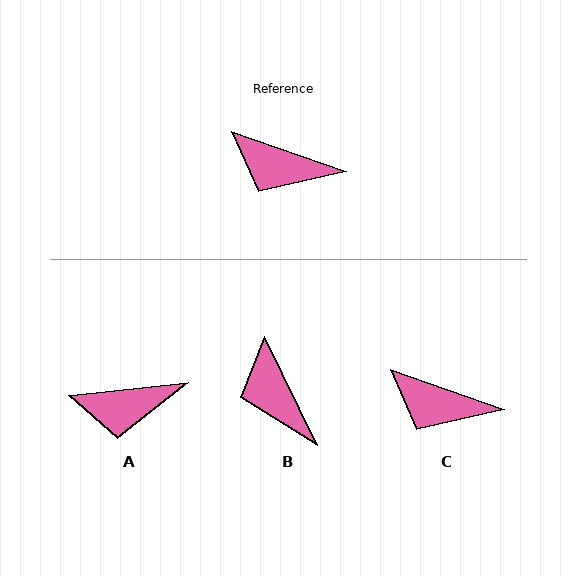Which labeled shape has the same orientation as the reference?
C.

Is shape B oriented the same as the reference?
No, it is off by about 45 degrees.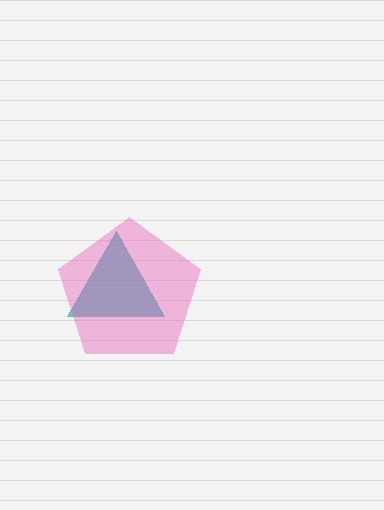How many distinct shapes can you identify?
There are 2 distinct shapes: a teal triangle, a pink pentagon.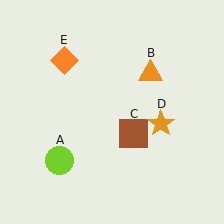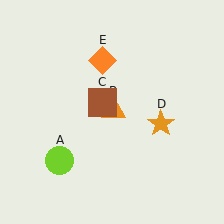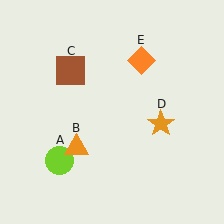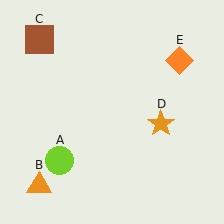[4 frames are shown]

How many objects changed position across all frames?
3 objects changed position: orange triangle (object B), brown square (object C), orange diamond (object E).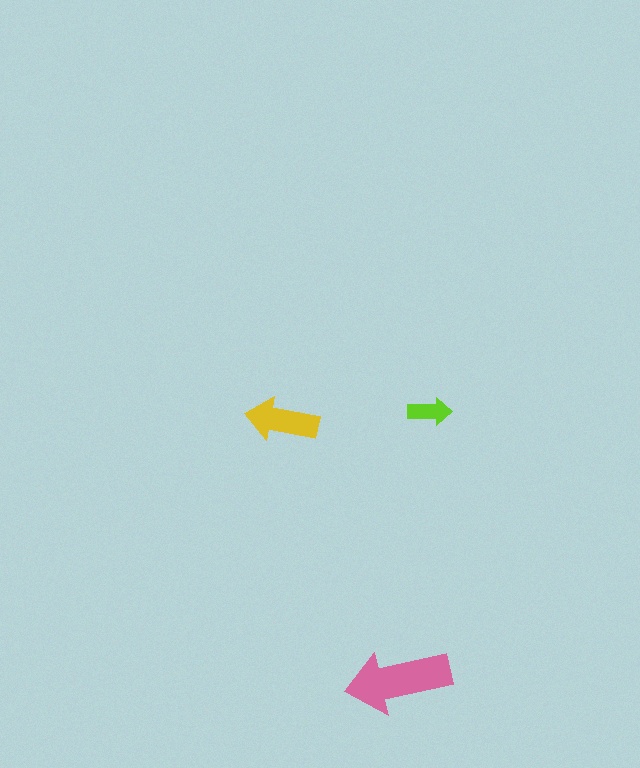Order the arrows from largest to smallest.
the pink one, the yellow one, the lime one.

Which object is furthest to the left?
The yellow arrow is leftmost.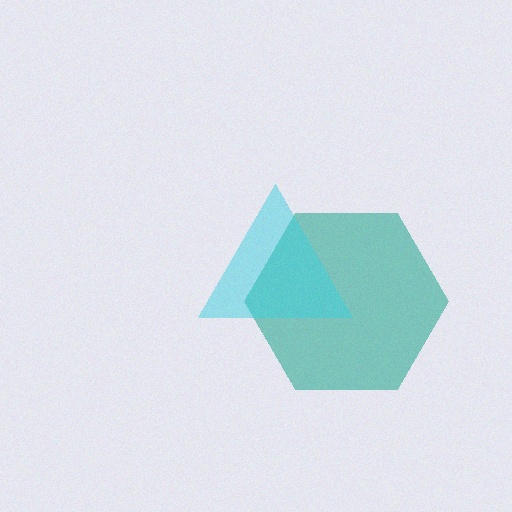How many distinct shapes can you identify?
There are 2 distinct shapes: a teal hexagon, a cyan triangle.